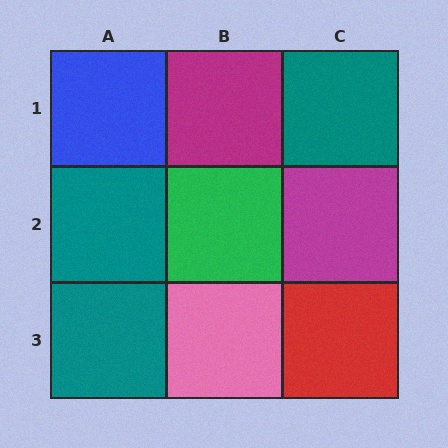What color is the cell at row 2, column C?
Magenta.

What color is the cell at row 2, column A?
Teal.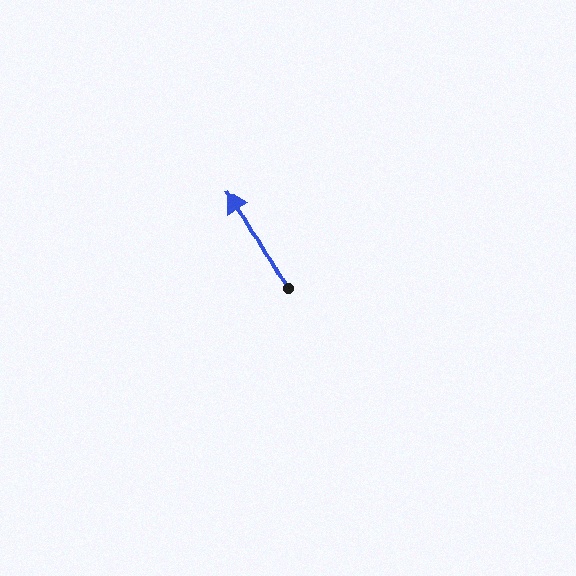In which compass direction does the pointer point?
Northwest.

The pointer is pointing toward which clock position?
Roughly 11 o'clock.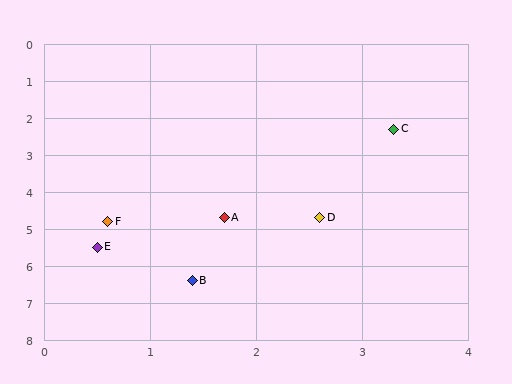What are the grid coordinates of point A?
Point A is at approximately (1.7, 4.7).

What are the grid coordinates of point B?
Point B is at approximately (1.4, 6.4).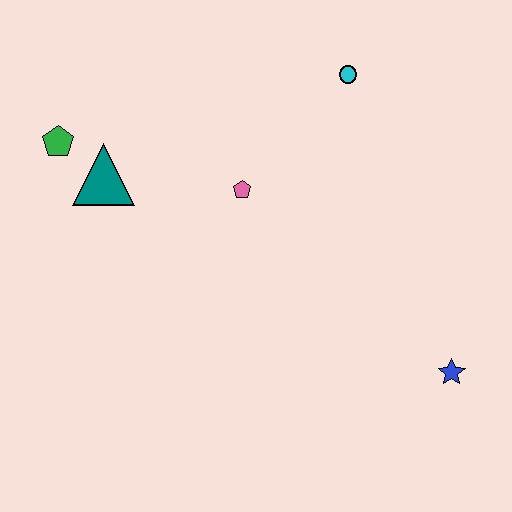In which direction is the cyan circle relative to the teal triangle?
The cyan circle is to the right of the teal triangle.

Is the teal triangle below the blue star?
No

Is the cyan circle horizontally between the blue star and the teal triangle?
Yes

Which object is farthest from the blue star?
The green pentagon is farthest from the blue star.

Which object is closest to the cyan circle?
The pink pentagon is closest to the cyan circle.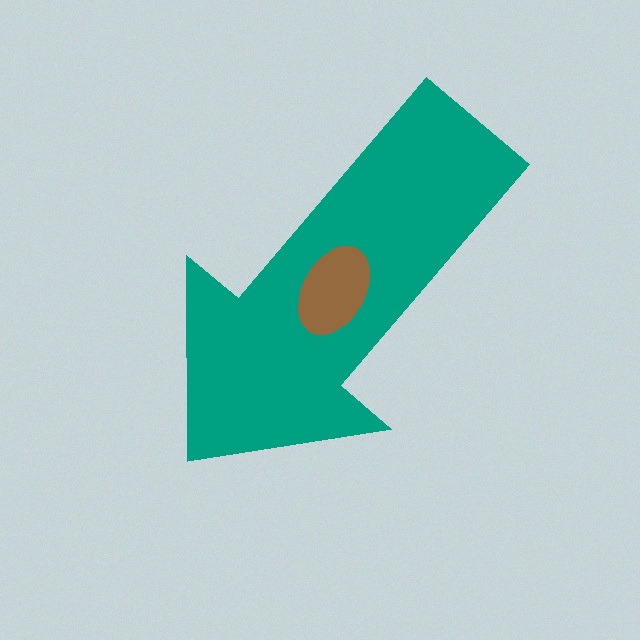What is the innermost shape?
The brown ellipse.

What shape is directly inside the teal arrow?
The brown ellipse.